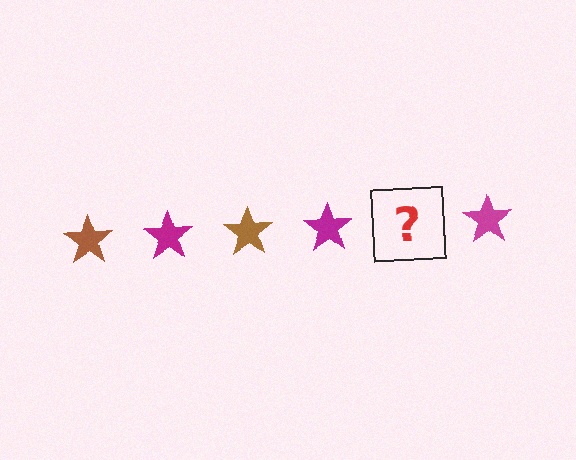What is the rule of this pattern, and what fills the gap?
The rule is that the pattern cycles through brown, magenta stars. The gap should be filled with a brown star.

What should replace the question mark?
The question mark should be replaced with a brown star.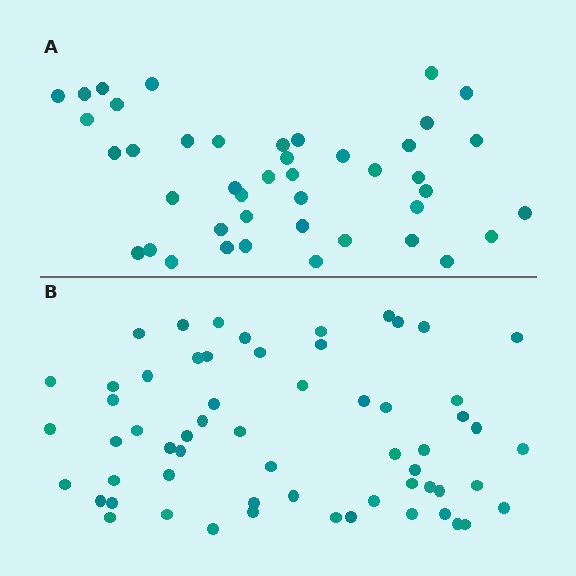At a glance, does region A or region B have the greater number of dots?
Region B (the bottom region) has more dots.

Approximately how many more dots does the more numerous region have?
Region B has approximately 15 more dots than region A.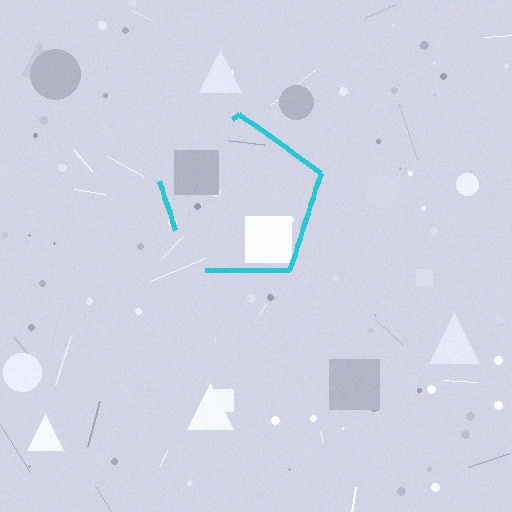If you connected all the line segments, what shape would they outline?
They would outline a pentagon.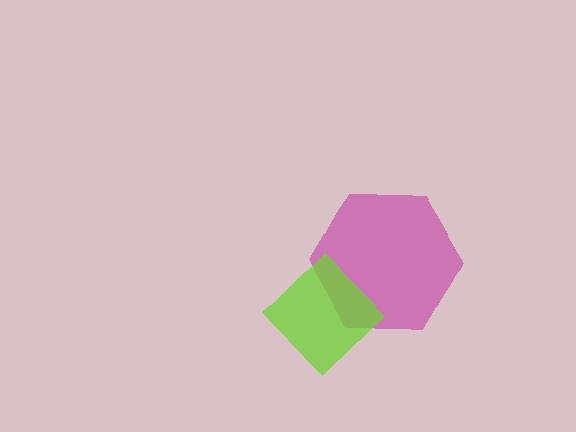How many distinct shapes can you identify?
There are 2 distinct shapes: a magenta hexagon, a lime diamond.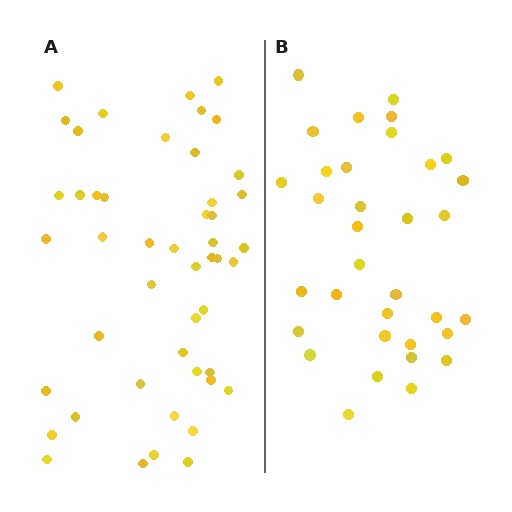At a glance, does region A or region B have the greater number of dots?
Region A (the left region) has more dots.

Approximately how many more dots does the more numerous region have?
Region A has approximately 15 more dots than region B.